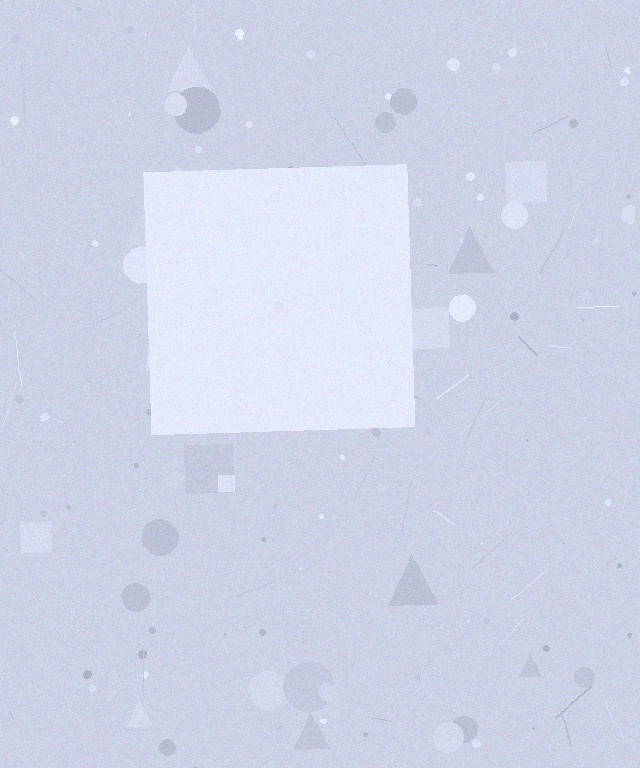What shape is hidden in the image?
A square is hidden in the image.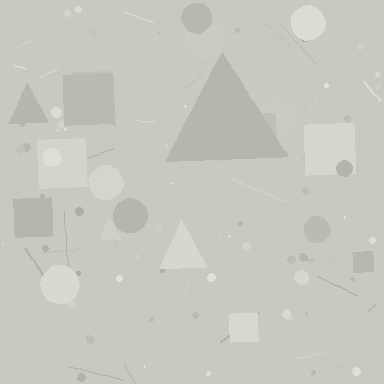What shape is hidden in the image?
A triangle is hidden in the image.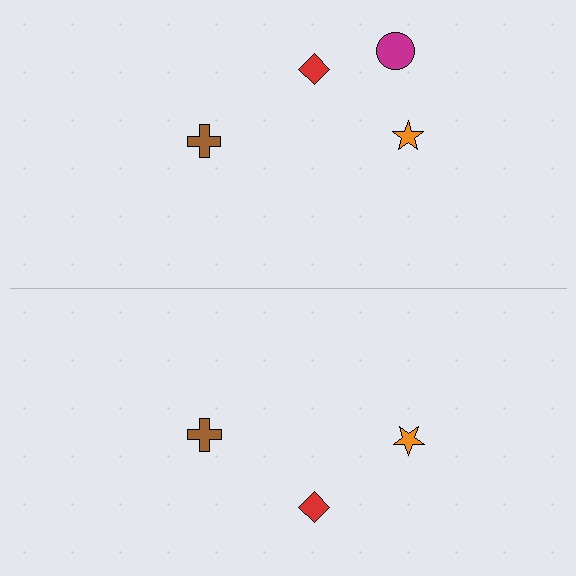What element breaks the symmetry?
A magenta circle is missing from the bottom side.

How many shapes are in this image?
There are 7 shapes in this image.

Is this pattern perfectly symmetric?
No, the pattern is not perfectly symmetric. A magenta circle is missing from the bottom side.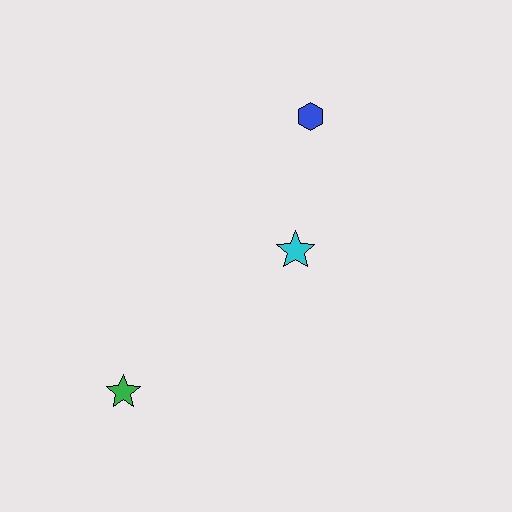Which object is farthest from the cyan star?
The green star is farthest from the cyan star.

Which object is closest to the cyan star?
The blue hexagon is closest to the cyan star.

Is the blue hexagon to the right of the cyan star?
Yes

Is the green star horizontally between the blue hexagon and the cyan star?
No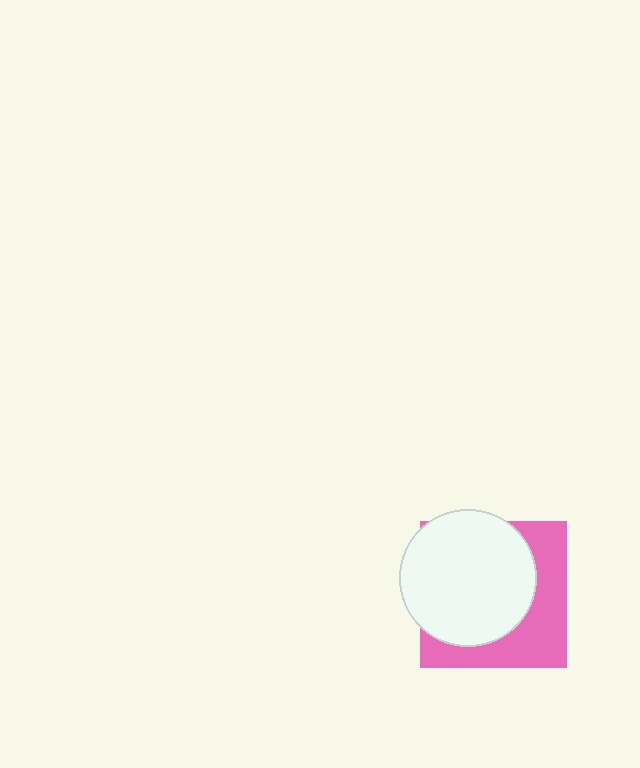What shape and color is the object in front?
The object in front is a white circle.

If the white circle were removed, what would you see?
You would see the complete pink square.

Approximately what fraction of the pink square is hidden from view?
Roughly 60% of the pink square is hidden behind the white circle.